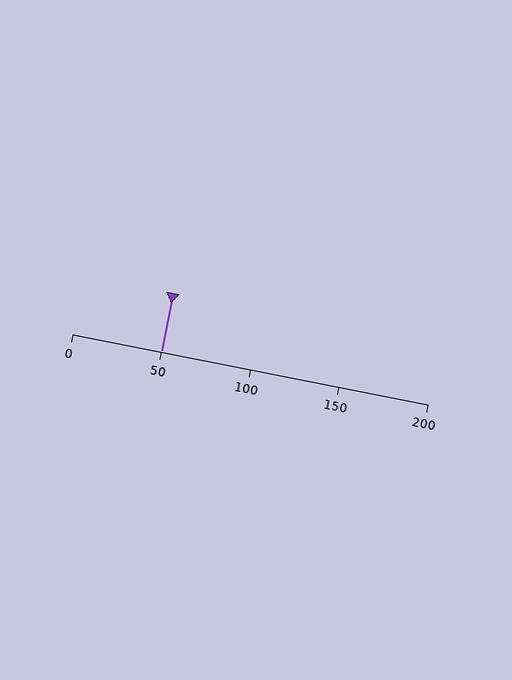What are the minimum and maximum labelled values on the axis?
The axis runs from 0 to 200.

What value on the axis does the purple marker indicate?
The marker indicates approximately 50.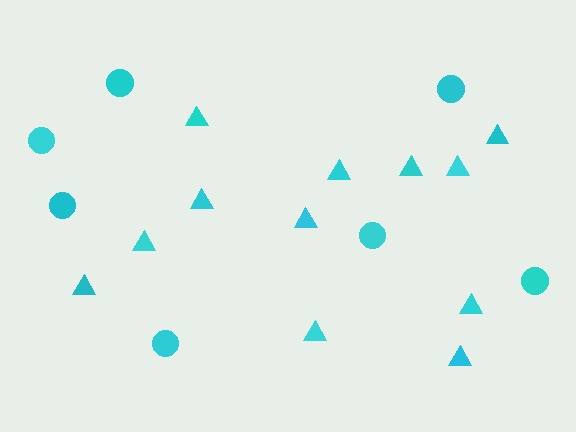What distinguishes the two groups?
There are 2 groups: one group of circles (7) and one group of triangles (12).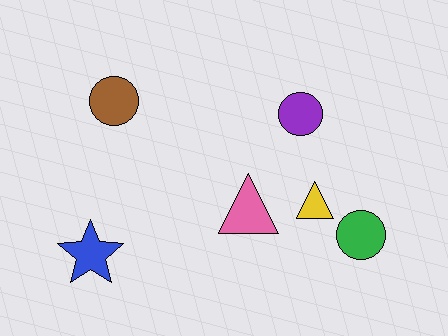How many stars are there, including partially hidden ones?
There is 1 star.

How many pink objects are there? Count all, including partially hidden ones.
There is 1 pink object.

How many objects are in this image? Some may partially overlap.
There are 6 objects.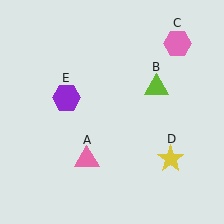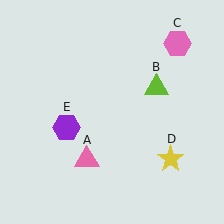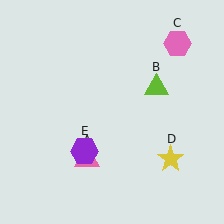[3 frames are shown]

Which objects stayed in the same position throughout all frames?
Pink triangle (object A) and lime triangle (object B) and pink hexagon (object C) and yellow star (object D) remained stationary.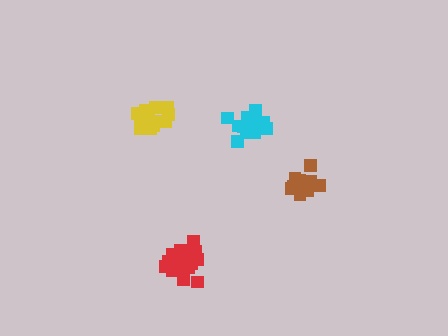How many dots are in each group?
Group 1: 14 dots, Group 2: 19 dots, Group 3: 14 dots, Group 4: 16 dots (63 total).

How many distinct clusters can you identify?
There are 4 distinct clusters.